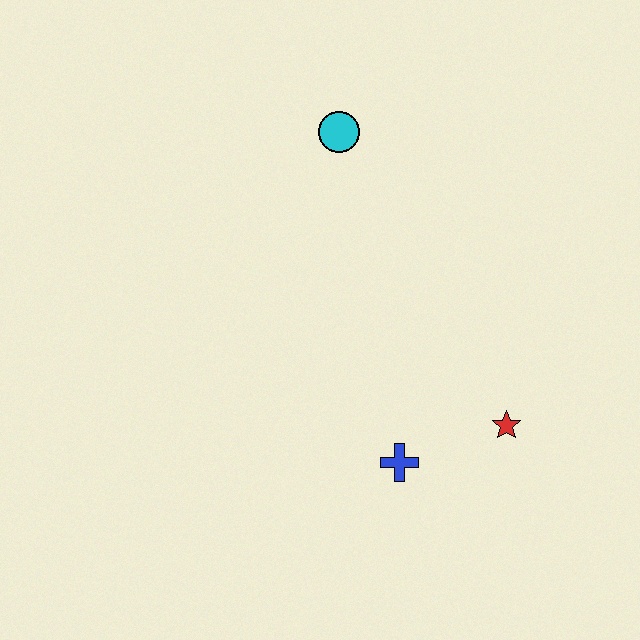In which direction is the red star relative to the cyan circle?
The red star is below the cyan circle.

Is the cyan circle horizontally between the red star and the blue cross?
No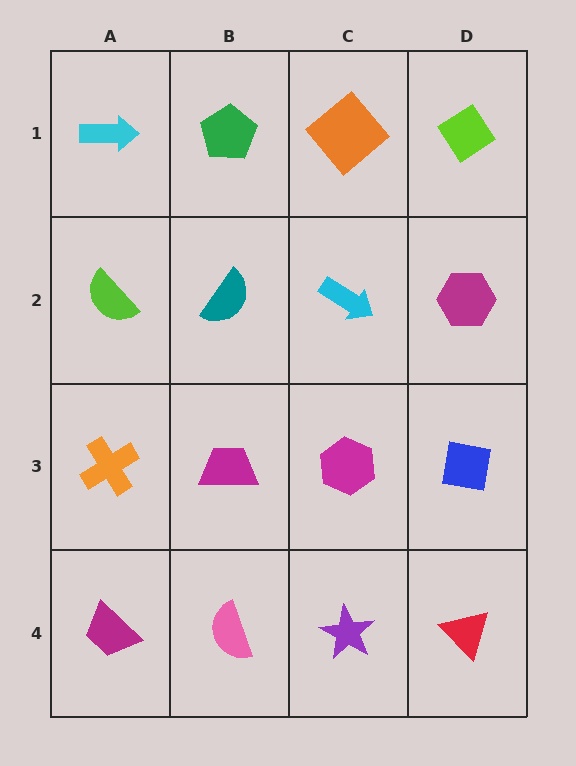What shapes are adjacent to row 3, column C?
A cyan arrow (row 2, column C), a purple star (row 4, column C), a magenta trapezoid (row 3, column B), a blue square (row 3, column D).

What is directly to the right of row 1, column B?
An orange diamond.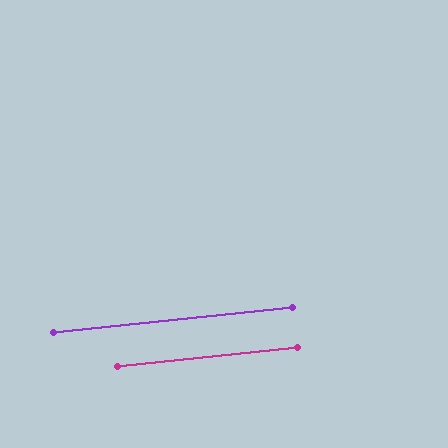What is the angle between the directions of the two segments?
Approximately 0 degrees.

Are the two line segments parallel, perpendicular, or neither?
Parallel — their directions differ by only 0.0°.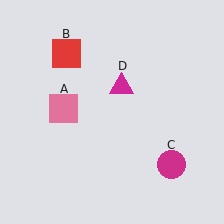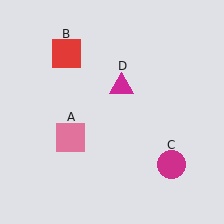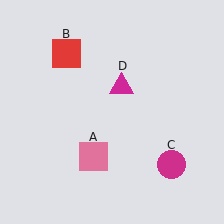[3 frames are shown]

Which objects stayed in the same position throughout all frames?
Red square (object B) and magenta circle (object C) and magenta triangle (object D) remained stationary.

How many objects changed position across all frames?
1 object changed position: pink square (object A).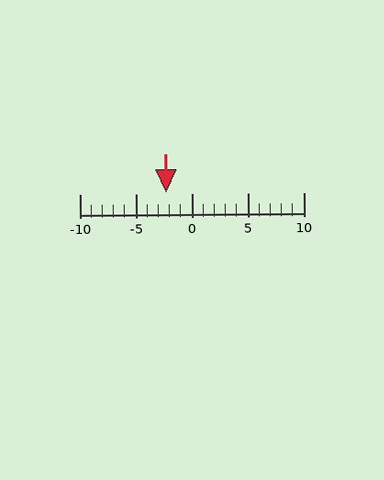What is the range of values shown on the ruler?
The ruler shows values from -10 to 10.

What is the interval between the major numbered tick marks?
The major tick marks are spaced 5 units apart.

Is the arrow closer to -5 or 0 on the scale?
The arrow is closer to 0.